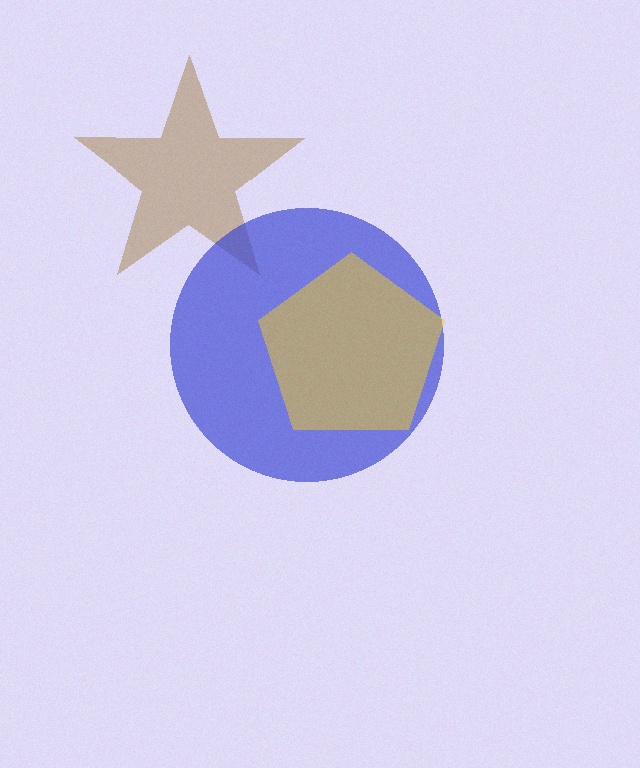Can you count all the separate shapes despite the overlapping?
Yes, there are 3 separate shapes.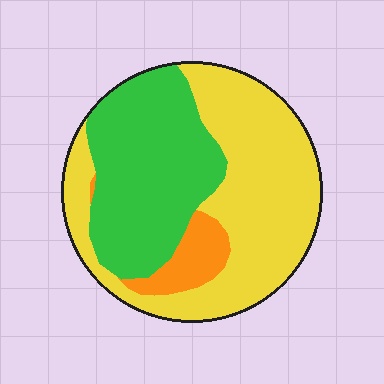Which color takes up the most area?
Yellow, at roughly 55%.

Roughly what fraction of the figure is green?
Green takes up about two fifths (2/5) of the figure.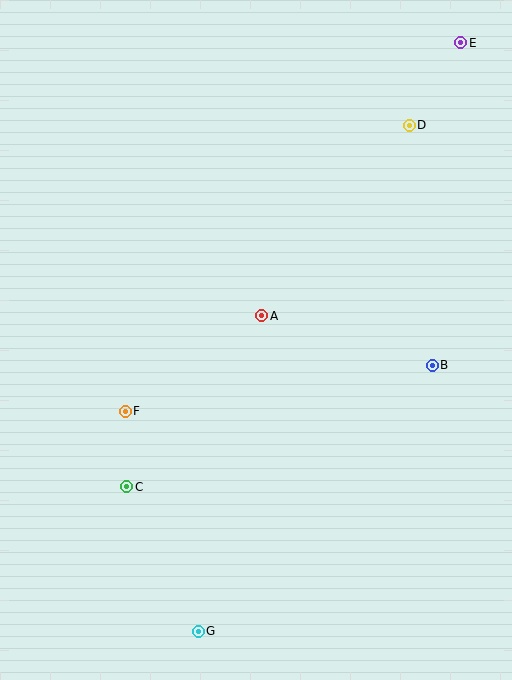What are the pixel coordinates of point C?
Point C is at (127, 487).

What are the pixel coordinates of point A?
Point A is at (262, 316).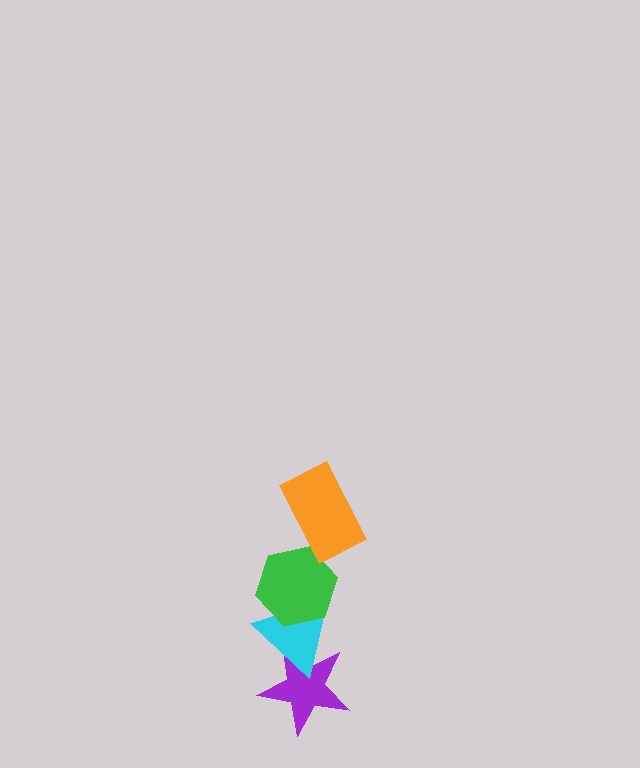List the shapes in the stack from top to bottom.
From top to bottom: the orange rectangle, the green hexagon, the cyan triangle, the purple star.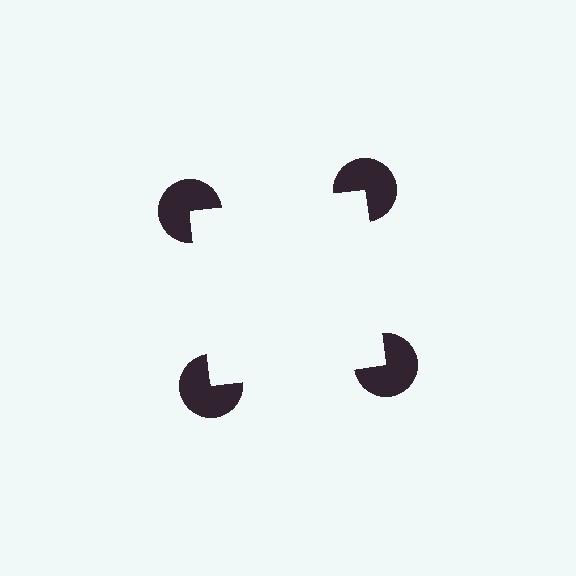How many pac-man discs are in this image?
There are 4 — one at each vertex of the illusory square.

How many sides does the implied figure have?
4 sides.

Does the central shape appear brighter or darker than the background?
It typically appears slightly brighter than the background, even though no actual brightness change is drawn.